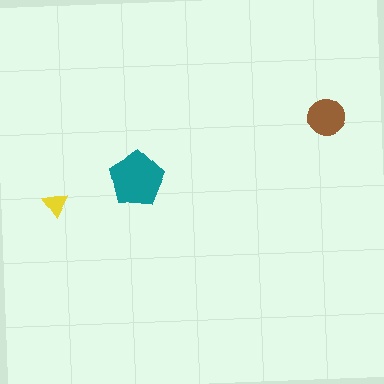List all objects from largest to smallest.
The teal pentagon, the brown circle, the yellow triangle.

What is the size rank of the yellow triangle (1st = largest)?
3rd.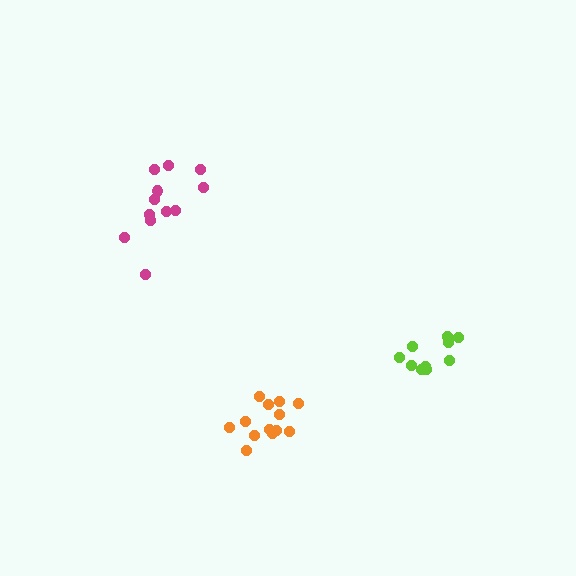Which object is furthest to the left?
The magenta cluster is leftmost.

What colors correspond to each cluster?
The clusters are colored: lime, orange, magenta.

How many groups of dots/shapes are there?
There are 3 groups.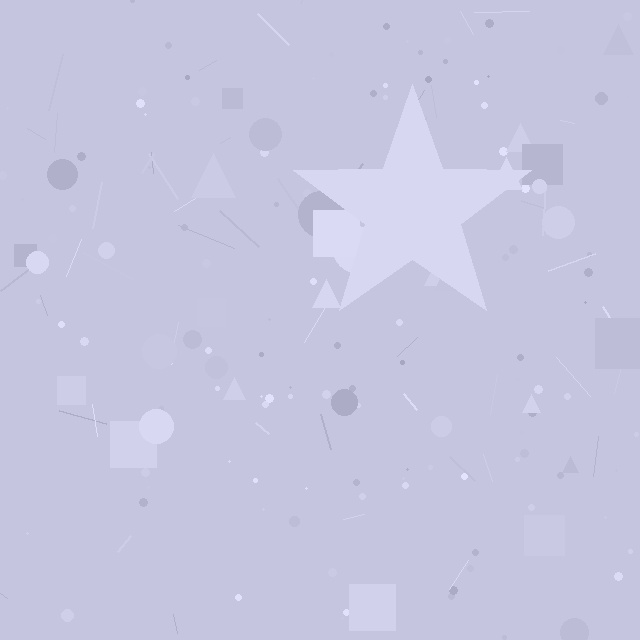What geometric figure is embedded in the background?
A star is embedded in the background.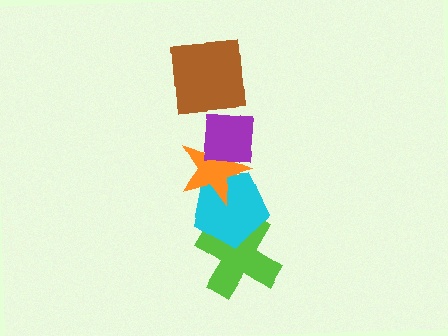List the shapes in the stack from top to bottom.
From top to bottom: the brown square, the purple square, the orange star, the cyan pentagon, the lime cross.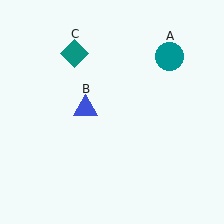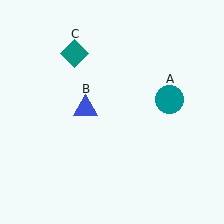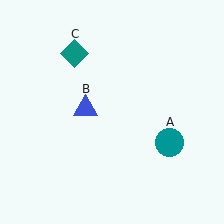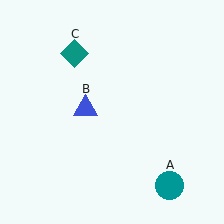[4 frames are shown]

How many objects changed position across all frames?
1 object changed position: teal circle (object A).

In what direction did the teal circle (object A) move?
The teal circle (object A) moved down.